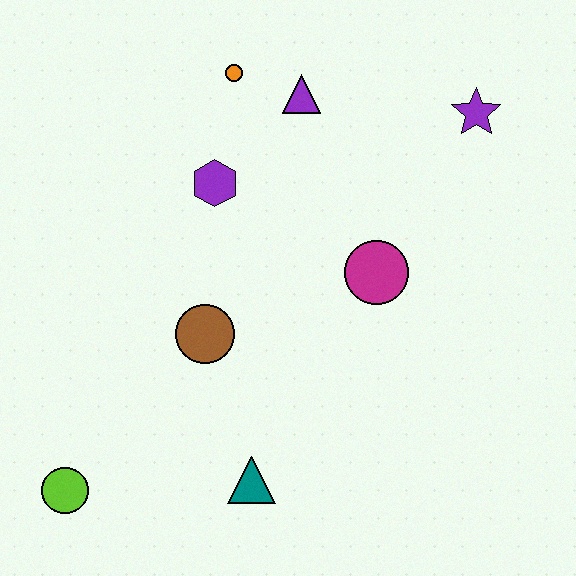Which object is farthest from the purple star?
The lime circle is farthest from the purple star.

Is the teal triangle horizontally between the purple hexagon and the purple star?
Yes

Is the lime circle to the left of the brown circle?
Yes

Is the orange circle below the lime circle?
No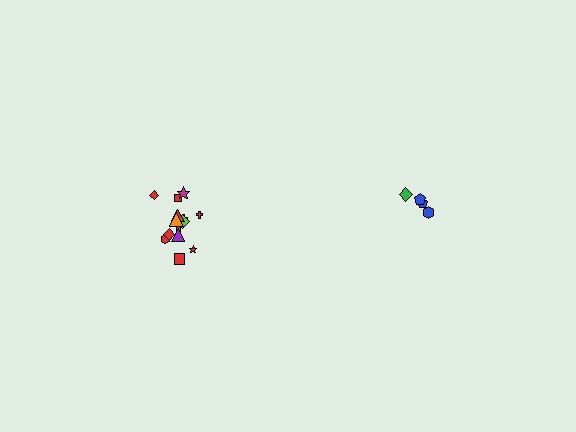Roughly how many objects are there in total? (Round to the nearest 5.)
Roughly 20 objects in total.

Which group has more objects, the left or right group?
The left group.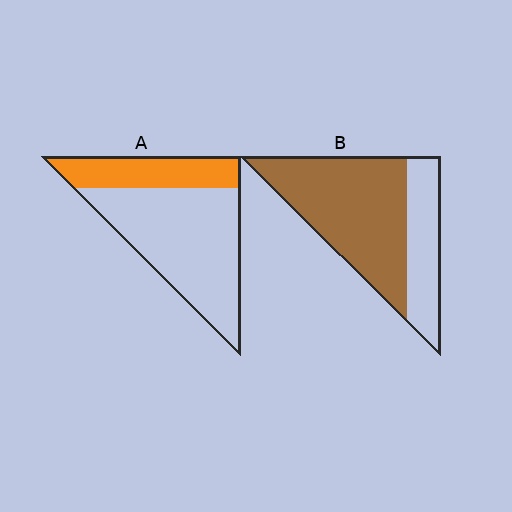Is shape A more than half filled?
No.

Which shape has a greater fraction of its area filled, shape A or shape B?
Shape B.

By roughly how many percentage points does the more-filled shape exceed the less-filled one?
By roughly 40 percentage points (B over A).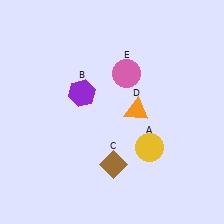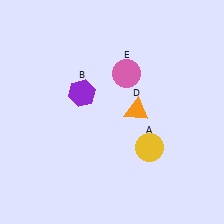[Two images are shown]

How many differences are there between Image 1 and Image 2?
There is 1 difference between the two images.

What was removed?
The brown diamond (C) was removed in Image 2.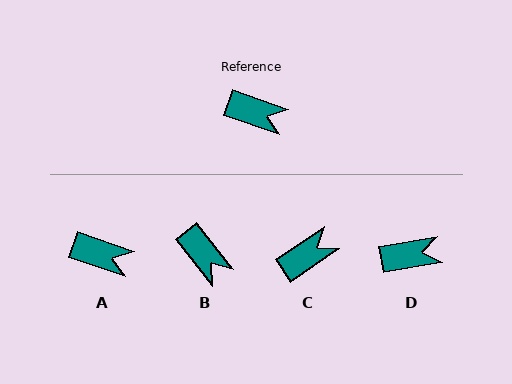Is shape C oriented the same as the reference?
No, it is off by about 53 degrees.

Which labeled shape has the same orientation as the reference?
A.